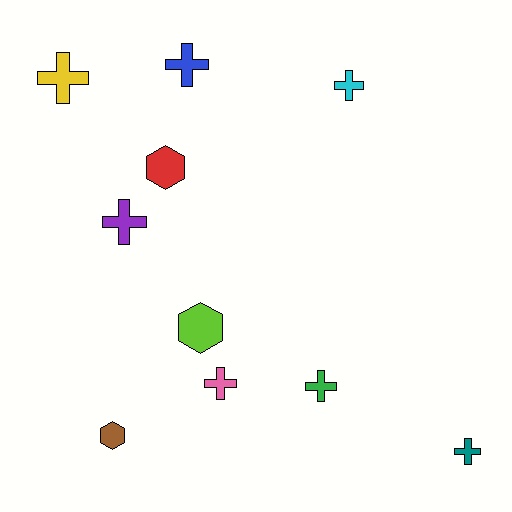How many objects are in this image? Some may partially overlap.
There are 10 objects.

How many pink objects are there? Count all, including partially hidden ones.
There is 1 pink object.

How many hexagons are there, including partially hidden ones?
There are 3 hexagons.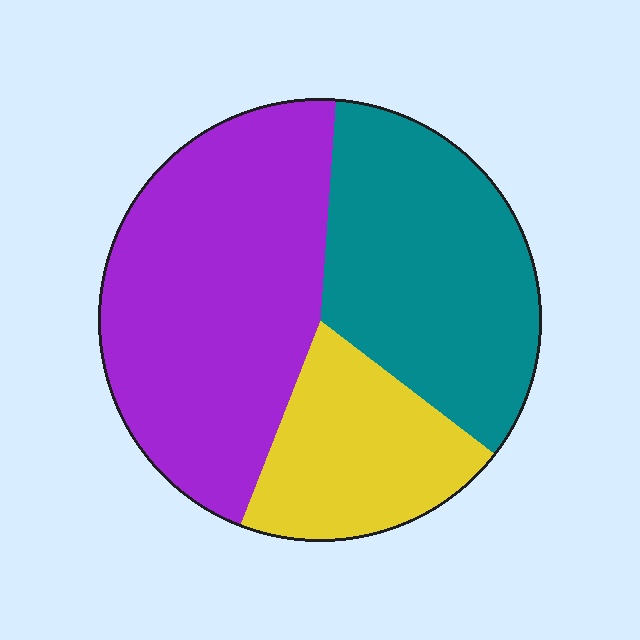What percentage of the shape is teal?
Teal covers 34% of the shape.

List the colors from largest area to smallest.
From largest to smallest: purple, teal, yellow.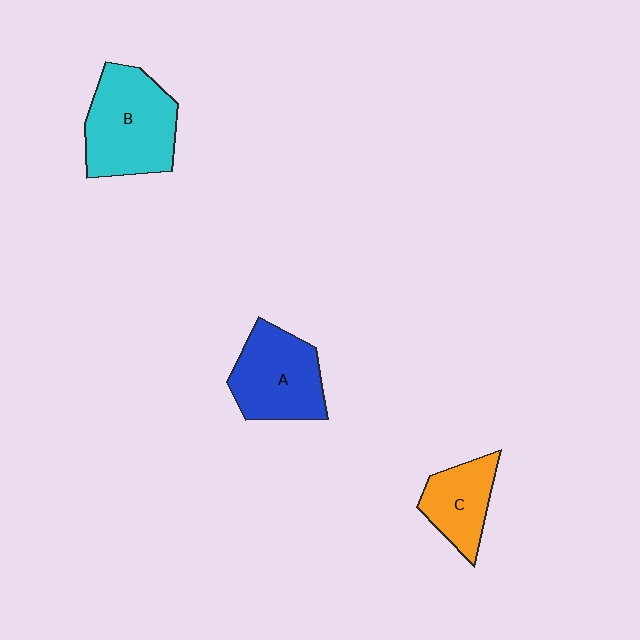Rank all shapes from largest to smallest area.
From largest to smallest: B (cyan), A (blue), C (orange).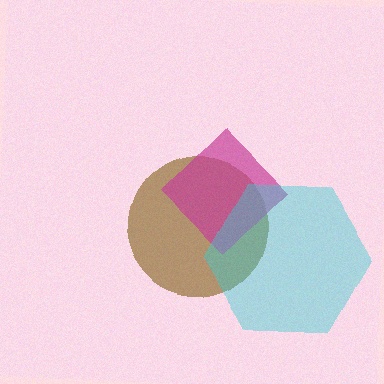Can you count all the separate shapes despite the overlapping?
Yes, there are 3 separate shapes.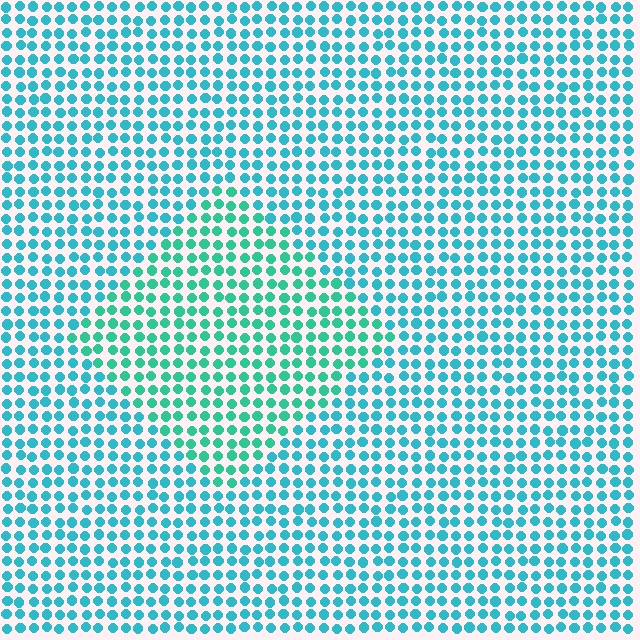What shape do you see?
I see a diamond.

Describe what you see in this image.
The image is filled with small cyan elements in a uniform arrangement. A diamond-shaped region is visible where the elements are tinted to a slightly different hue, forming a subtle color boundary.